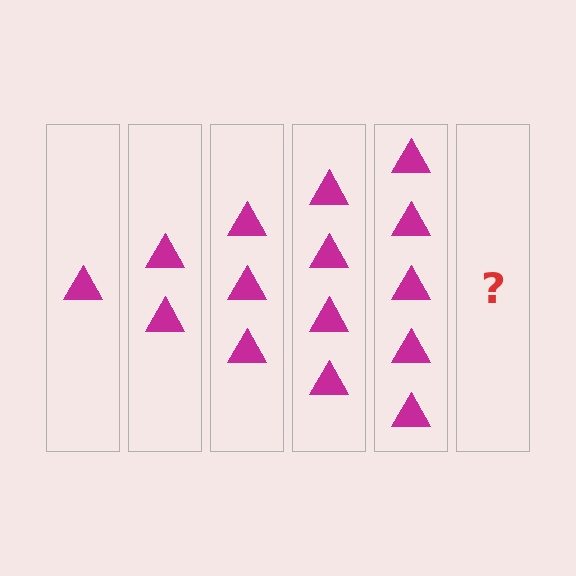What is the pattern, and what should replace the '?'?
The pattern is that each step adds one more triangle. The '?' should be 6 triangles.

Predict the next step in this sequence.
The next step is 6 triangles.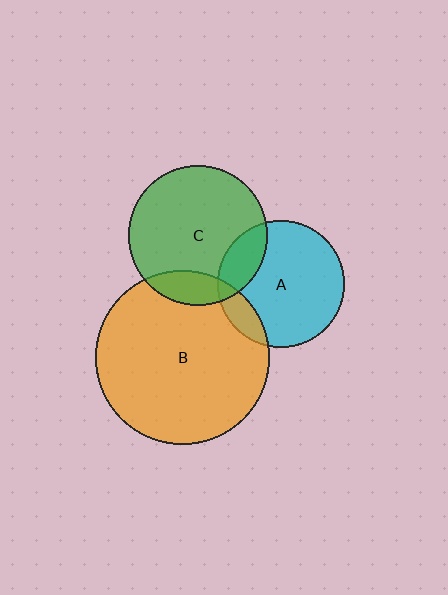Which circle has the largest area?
Circle B (orange).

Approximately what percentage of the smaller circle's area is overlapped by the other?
Approximately 15%.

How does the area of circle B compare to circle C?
Approximately 1.6 times.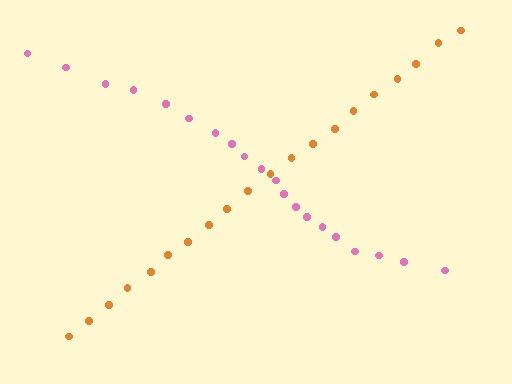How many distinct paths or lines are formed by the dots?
There are 2 distinct paths.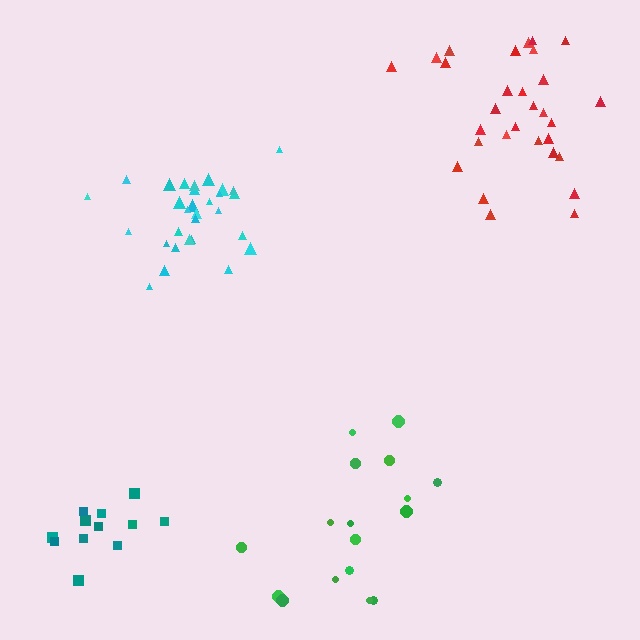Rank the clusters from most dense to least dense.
teal, cyan, red, green.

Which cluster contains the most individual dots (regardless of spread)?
Cyan (30).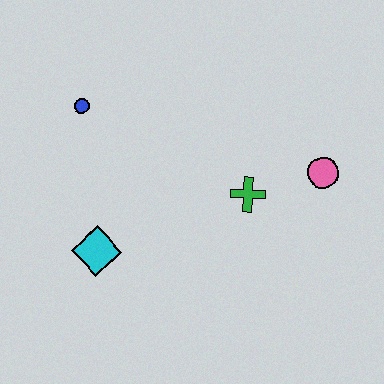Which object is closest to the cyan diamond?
The blue circle is closest to the cyan diamond.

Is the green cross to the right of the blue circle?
Yes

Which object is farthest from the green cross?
The blue circle is farthest from the green cross.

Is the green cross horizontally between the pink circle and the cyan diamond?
Yes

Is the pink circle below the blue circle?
Yes